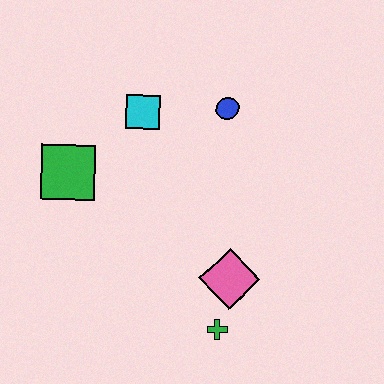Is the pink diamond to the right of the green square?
Yes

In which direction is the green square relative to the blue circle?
The green square is to the left of the blue circle.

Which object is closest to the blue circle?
The cyan square is closest to the blue circle.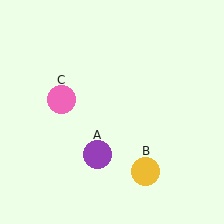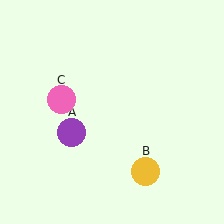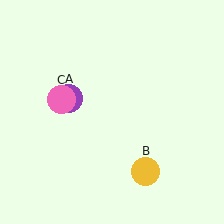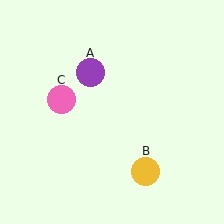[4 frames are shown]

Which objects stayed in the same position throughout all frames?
Yellow circle (object B) and pink circle (object C) remained stationary.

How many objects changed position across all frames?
1 object changed position: purple circle (object A).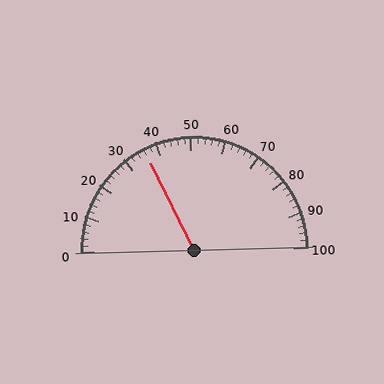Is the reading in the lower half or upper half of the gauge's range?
The reading is in the lower half of the range (0 to 100).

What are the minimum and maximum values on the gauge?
The gauge ranges from 0 to 100.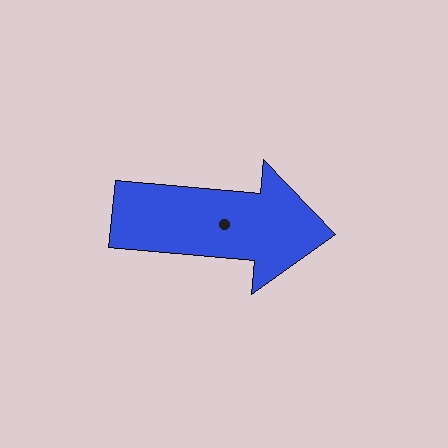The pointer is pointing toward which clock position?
Roughly 3 o'clock.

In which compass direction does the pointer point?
East.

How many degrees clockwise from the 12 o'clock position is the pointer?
Approximately 95 degrees.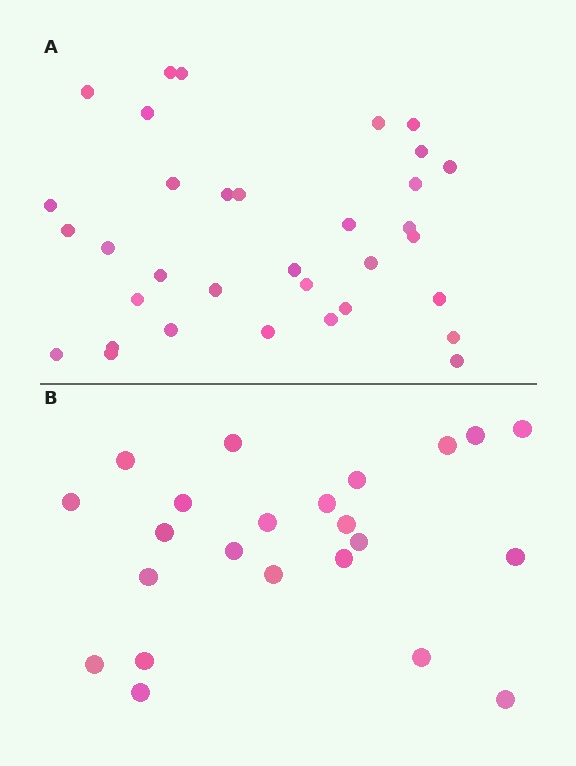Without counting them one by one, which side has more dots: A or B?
Region A (the top region) has more dots.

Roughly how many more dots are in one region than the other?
Region A has roughly 12 or so more dots than region B.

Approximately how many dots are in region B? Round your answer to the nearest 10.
About 20 dots. (The exact count is 23, which rounds to 20.)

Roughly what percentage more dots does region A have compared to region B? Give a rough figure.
About 50% more.